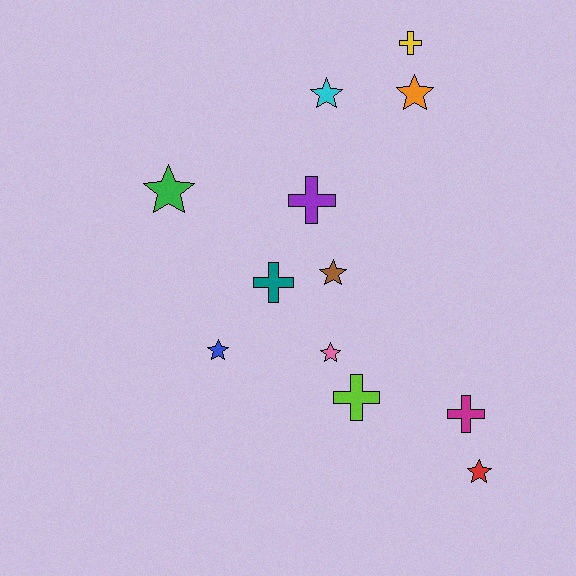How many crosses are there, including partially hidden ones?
There are 5 crosses.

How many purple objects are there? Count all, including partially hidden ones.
There is 1 purple object.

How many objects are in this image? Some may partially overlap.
There are 12 objects.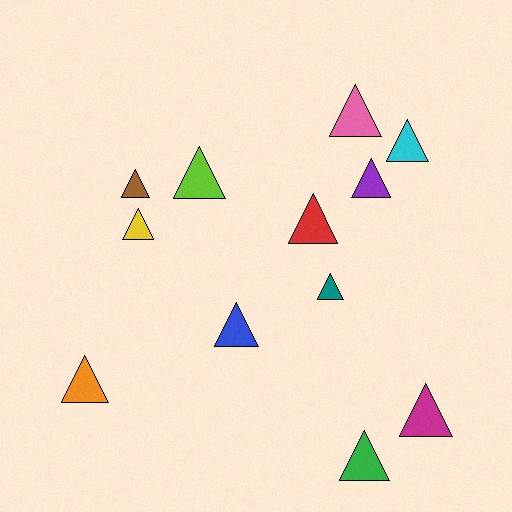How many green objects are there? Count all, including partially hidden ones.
There is 1 green object.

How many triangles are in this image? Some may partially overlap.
There are 12 triangles.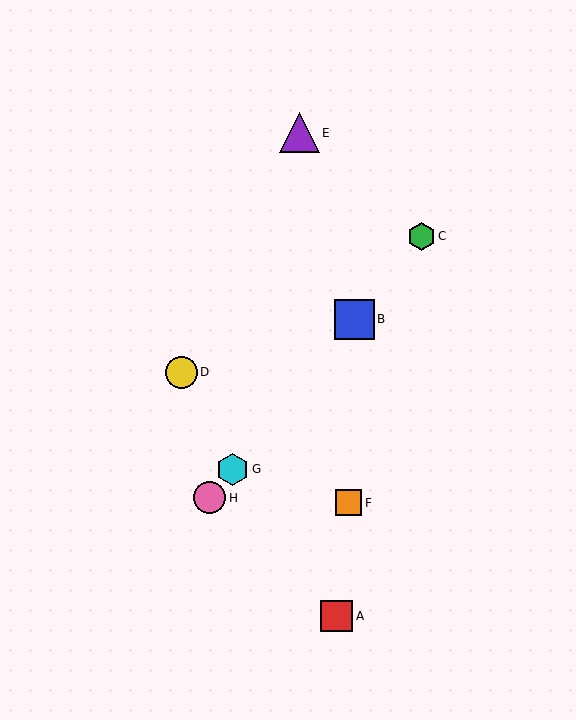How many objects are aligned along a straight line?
4 objects (B, C, G, H) are aligned along a straight line.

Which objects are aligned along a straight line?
Objects B, C, G, H are aligned along a straight line.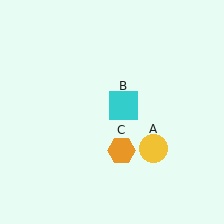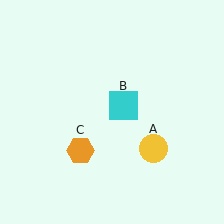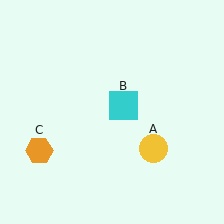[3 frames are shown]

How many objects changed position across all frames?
1 object changed position: orange hexagon (object C).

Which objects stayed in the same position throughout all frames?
Yellow circle (object A) and cyan square (object B) remained stationary.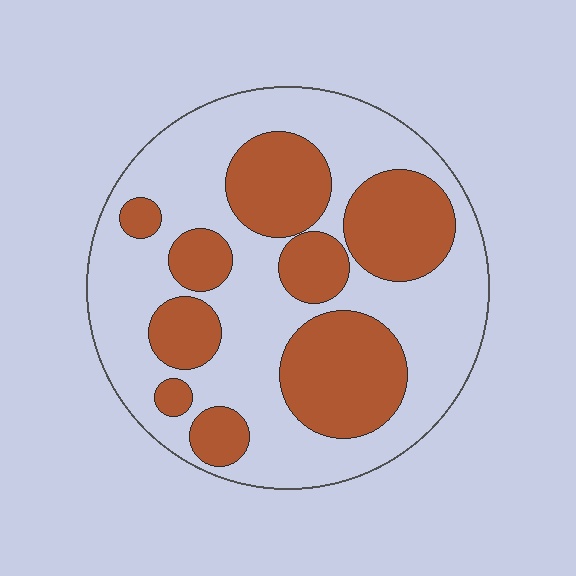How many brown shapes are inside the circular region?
9.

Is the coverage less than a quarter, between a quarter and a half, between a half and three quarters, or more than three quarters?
Between a quarter and a half.